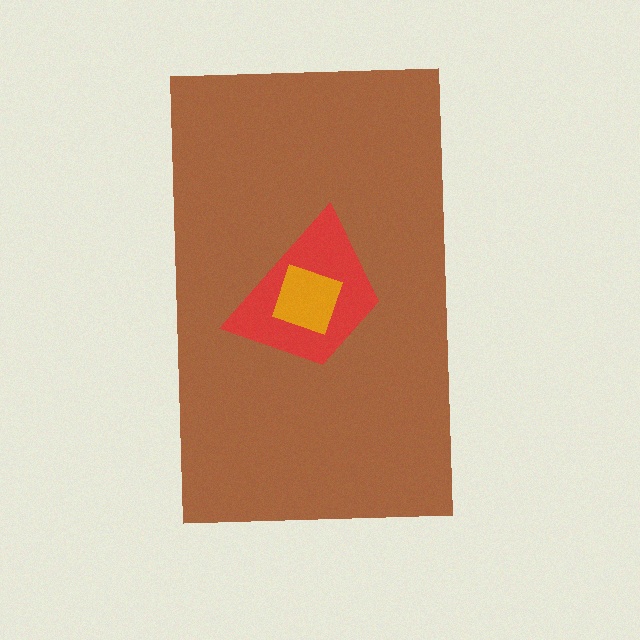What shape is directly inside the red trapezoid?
The orange diamond.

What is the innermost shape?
The orange diamond.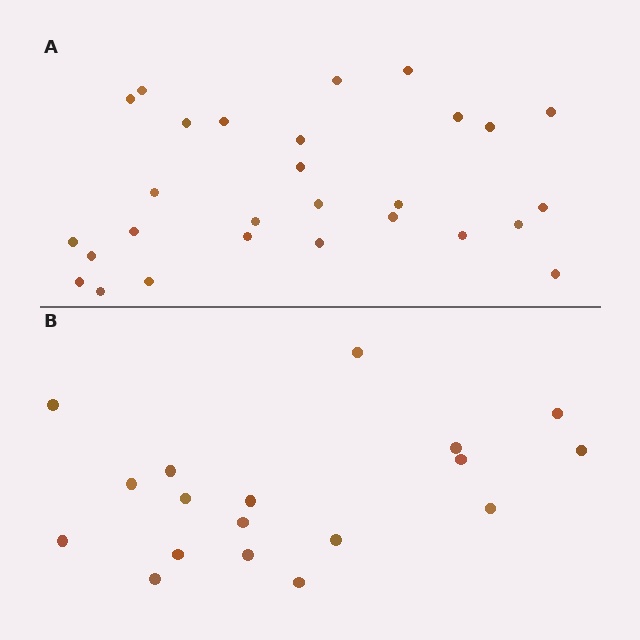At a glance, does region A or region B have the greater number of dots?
Region A (the top region) has more dots.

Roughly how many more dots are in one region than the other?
Region A has roughly 10 or so more dots than region B.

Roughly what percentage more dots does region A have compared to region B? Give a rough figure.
About 55% more.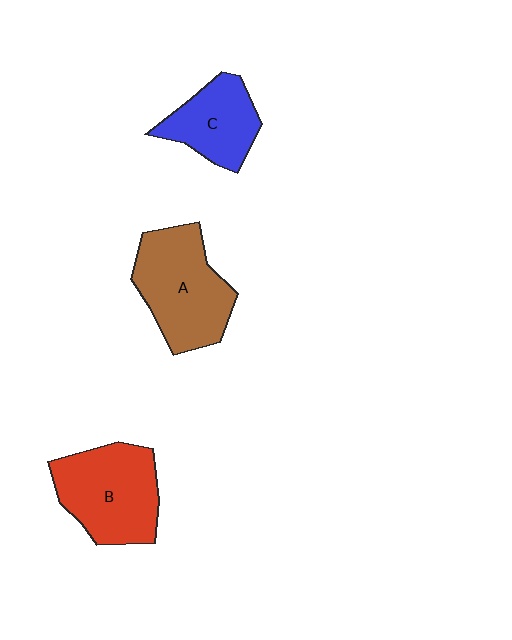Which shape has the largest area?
Shape A (brown).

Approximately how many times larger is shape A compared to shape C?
Approximately 1.5 times.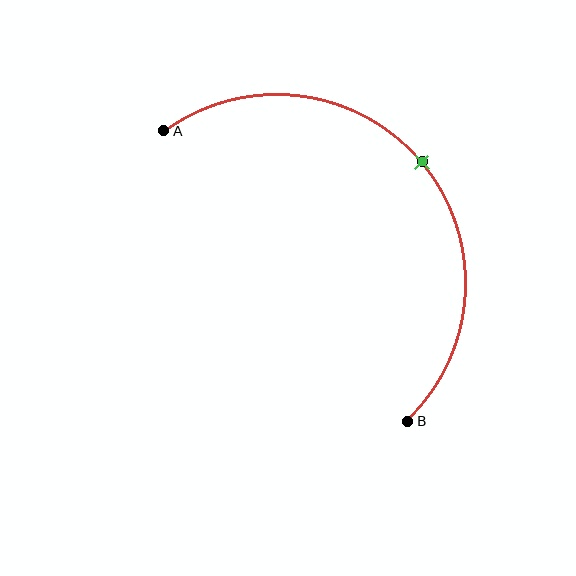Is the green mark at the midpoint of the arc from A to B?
Yes. The green mark lies on the arc at equal arc-length from both A and B — it is the arc midpoint.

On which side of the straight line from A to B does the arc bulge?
The arc bulges above and to the right of the straight line connecting A and B.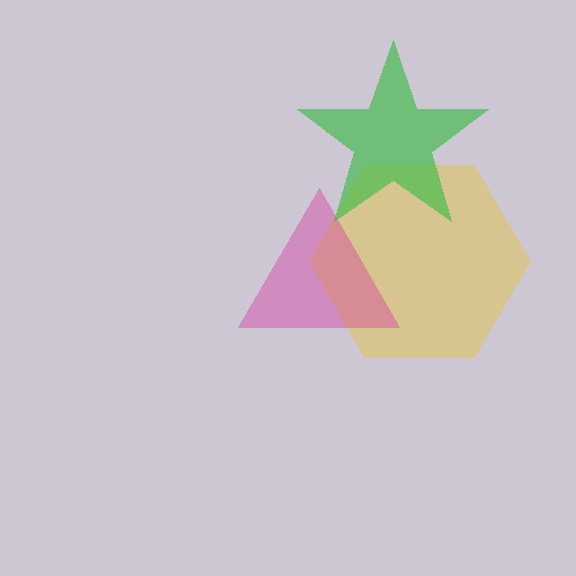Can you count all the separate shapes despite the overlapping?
Yes, there are 3 separate shapes.